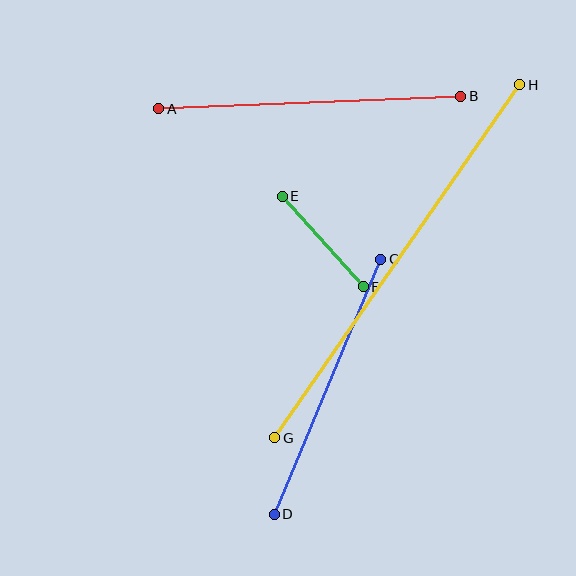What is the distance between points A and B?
The distance is approximately 302 pixels.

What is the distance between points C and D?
The distance is approximately 276 pixels.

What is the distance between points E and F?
The distance is approximately 122 pixels.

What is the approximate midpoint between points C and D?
The midpoint is at approximately (327, 387) pixels.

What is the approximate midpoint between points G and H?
The midpoint is at approximately (397, 261) pixels.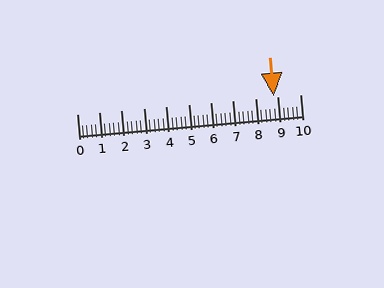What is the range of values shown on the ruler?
The ruler shows values from 0 to 10.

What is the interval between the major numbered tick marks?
The major tick marks are spaced 1 units apart.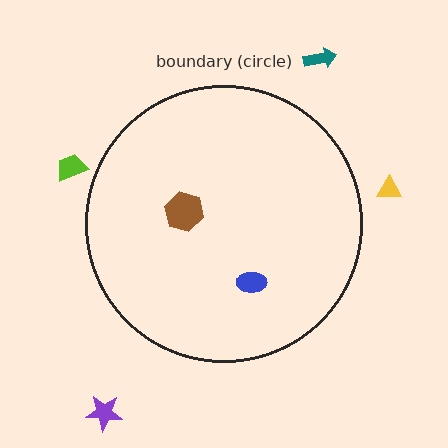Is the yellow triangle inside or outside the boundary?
Outside.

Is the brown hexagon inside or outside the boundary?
Inside.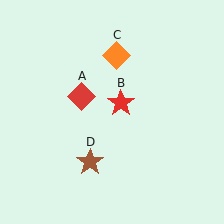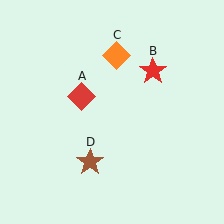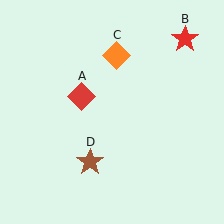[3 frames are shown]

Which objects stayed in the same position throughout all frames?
Red diamond (object A) and orange diamond (object C) and brown star (object D) remained stationary.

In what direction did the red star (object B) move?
The red star (object B) moved up and to the right.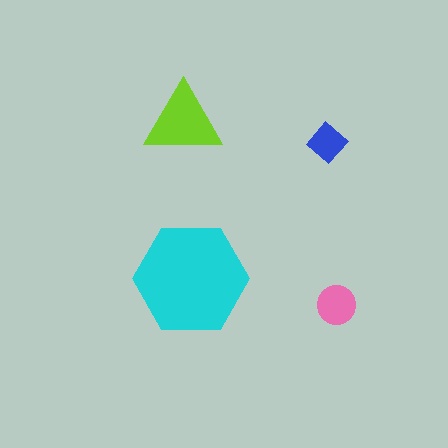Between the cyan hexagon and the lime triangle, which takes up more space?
The cyan hexagon.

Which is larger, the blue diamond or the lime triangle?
The lime triangle.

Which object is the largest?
The cyan hexagon.